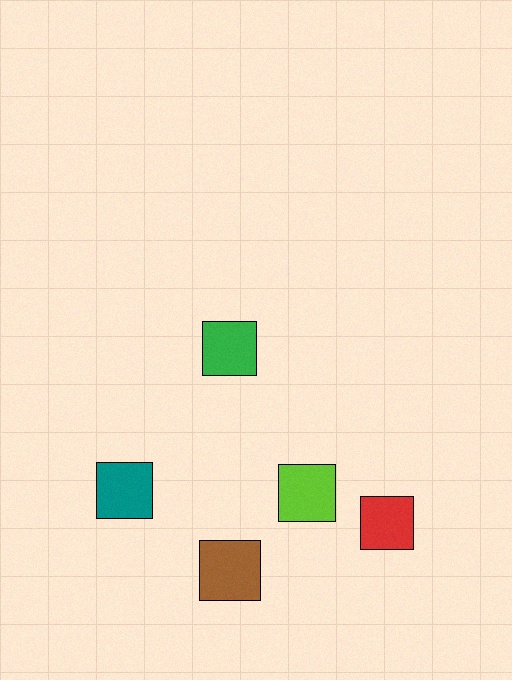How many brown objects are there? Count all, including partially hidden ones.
There is 1 brown object.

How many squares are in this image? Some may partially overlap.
There are 5 squares.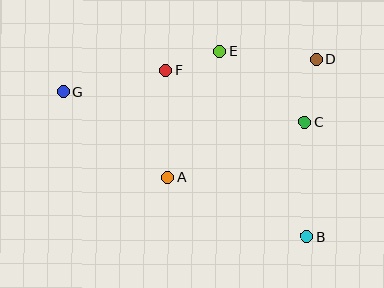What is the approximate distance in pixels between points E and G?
The distance between E and G is approximately 162 pixels.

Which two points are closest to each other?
Points E and F are closest to each other.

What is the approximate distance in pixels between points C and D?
The distance between C and D is approximately 64 pixels.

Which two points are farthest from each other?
Points B and G are farthest from each other.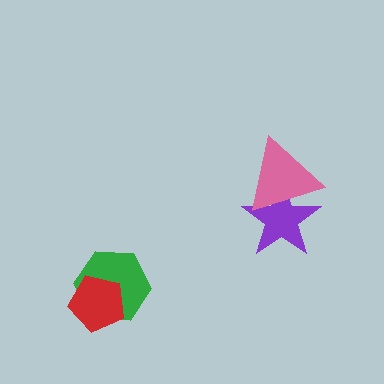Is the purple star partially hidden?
Yes, it is partially covered by another shape.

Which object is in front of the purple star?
The pink triangle is in front of the purple star.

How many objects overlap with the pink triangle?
1 object overlaps with the pink triangle.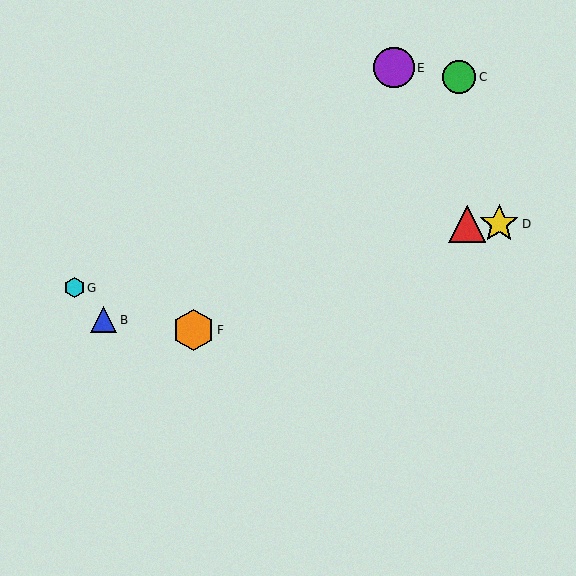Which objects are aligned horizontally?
Objects A, D are aligned horizontally.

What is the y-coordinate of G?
Object G is at y≈288.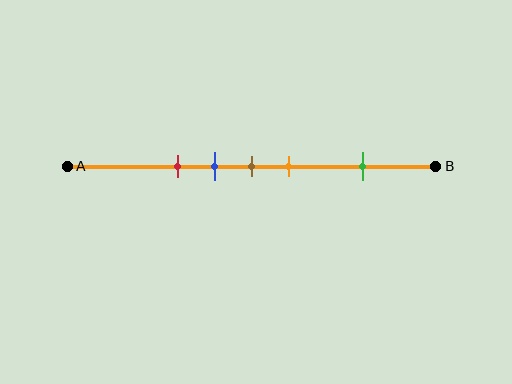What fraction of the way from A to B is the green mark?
The green mark is approximately 80% (0.8) of the way from A to B.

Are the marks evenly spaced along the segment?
No, the marks are not evenly spaced.